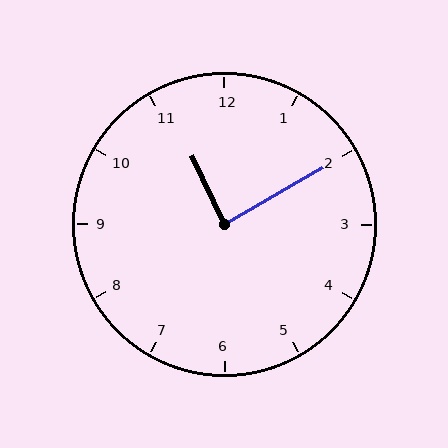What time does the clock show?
11:10.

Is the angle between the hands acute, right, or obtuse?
It is right.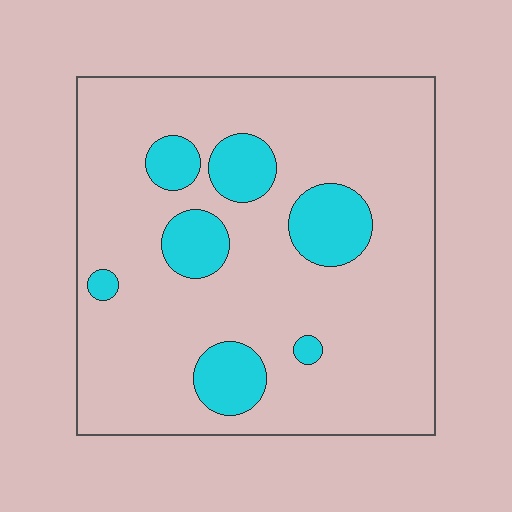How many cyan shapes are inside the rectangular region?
7.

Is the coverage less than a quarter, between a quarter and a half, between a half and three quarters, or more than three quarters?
Less than a quarter.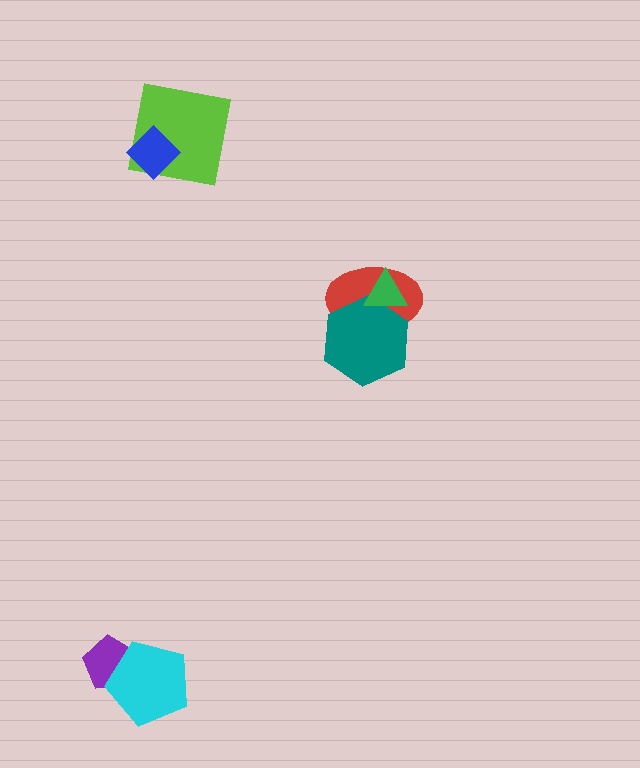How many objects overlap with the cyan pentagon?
1 object overlaps with the cyan pentagon.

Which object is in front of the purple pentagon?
The cyan pentagon is in front of the purple pentagon.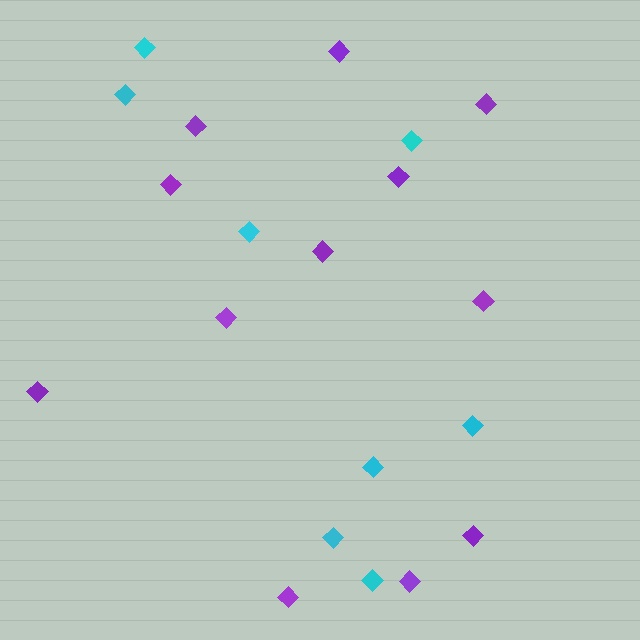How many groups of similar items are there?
There are 2 groups: one group of purple diamonds (12) and one group of cyan diamonds (8).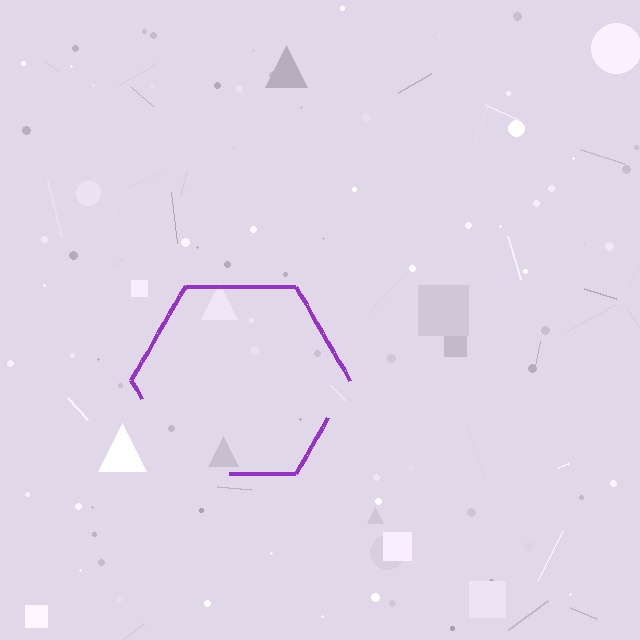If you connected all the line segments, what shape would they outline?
They would outline a hexagon.